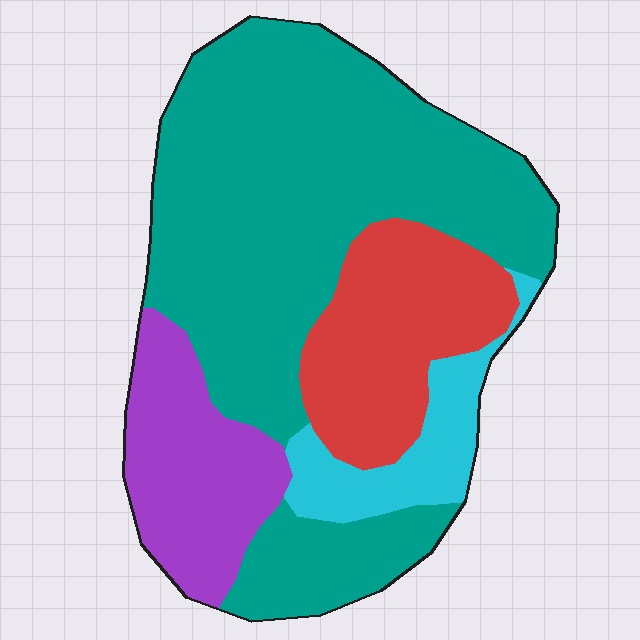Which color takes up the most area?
Teal, at roughly 55%.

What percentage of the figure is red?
Red covers around 20% of the figure.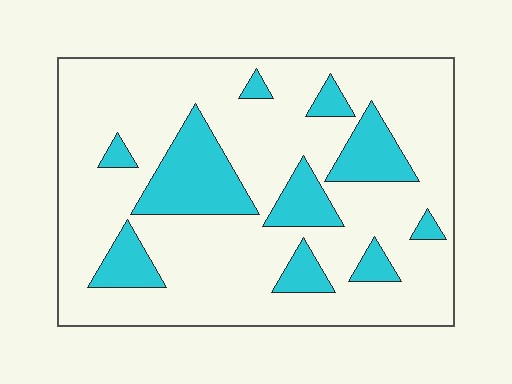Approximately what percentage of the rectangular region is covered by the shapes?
Approximately 20%.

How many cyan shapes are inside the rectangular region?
10.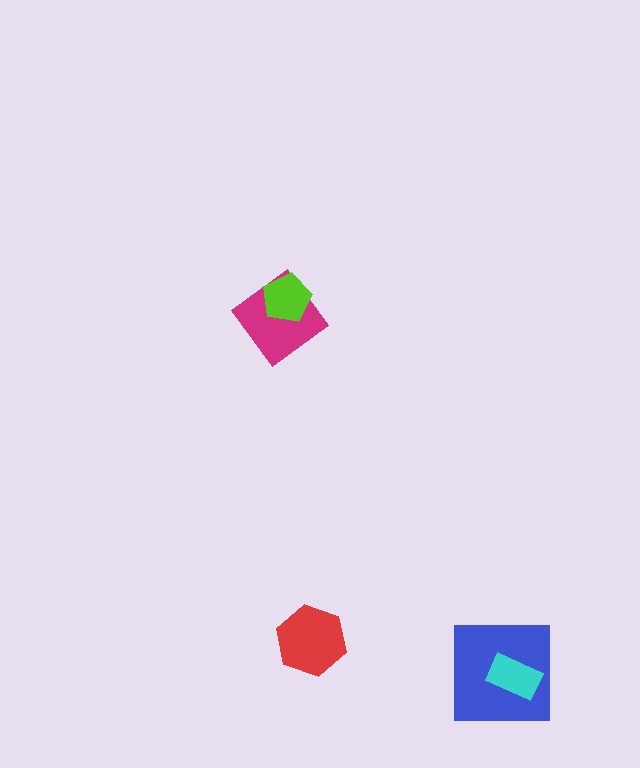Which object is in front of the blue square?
The cyan rectangle is in front of the blue square.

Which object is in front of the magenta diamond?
The lime pentagon is in front of the magenta diamond.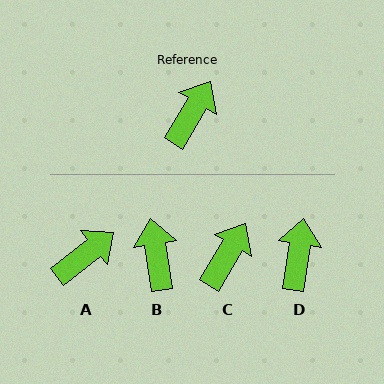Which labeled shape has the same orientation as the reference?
C.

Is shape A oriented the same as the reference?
No, it is off by about 21 degrees.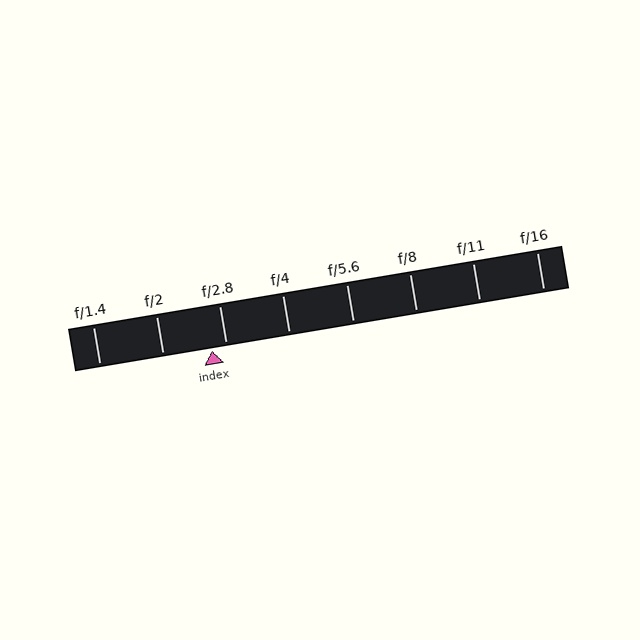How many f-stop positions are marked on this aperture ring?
There are 8 f-stop positions marked.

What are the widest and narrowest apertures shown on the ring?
The widest aperture shown is f/1.4 and the narrowest is f/16.